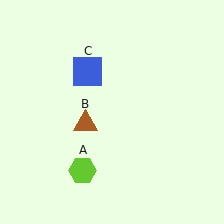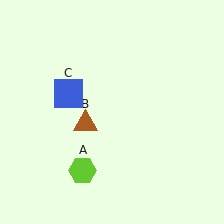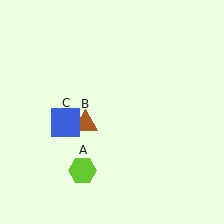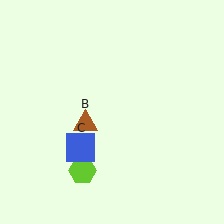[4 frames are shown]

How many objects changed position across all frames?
1 object changed position: blue square (object C).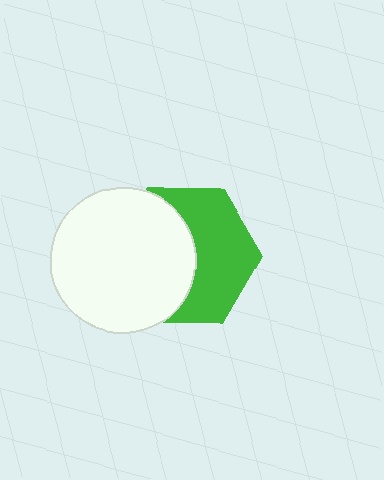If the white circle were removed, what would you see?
You would see the complete green hexagon.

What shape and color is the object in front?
The object in front is a white circle.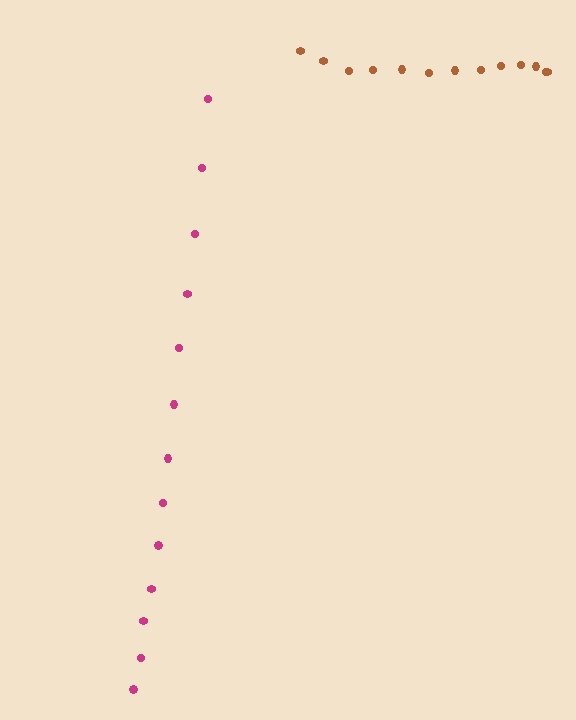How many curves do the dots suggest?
There are 2 distinct paths.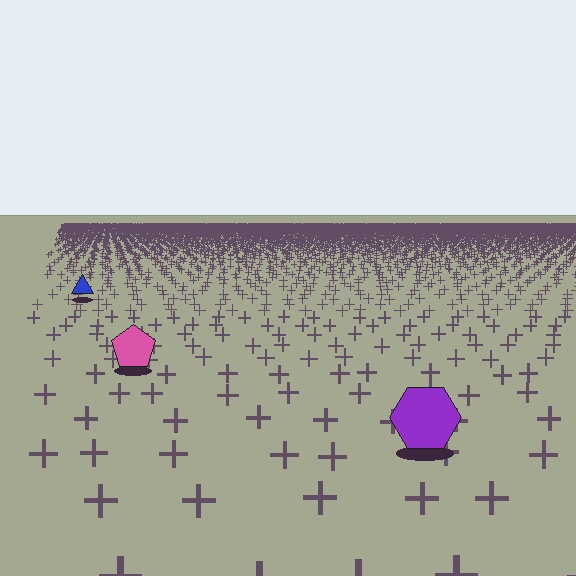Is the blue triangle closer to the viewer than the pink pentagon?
No. The pink pentagon is closer — you can tell from the texture gradient: the ground texture is coarser near it.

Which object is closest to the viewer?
The purple hexagon is closest. The texture marks near it are larger and more spread out.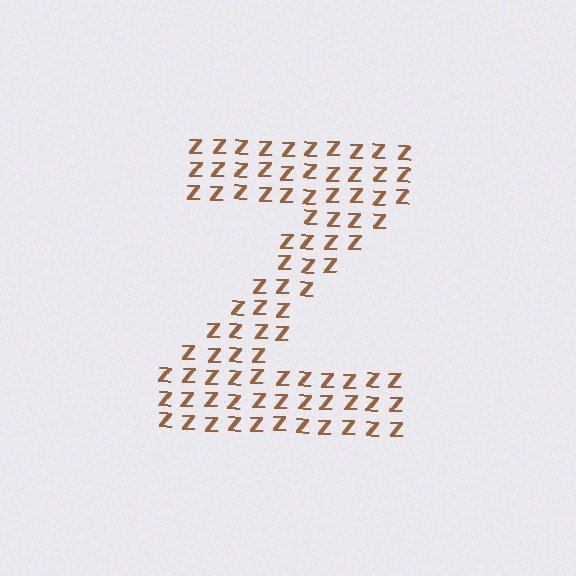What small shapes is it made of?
It is made of small letter Z's.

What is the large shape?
The large shape is the letter Z.